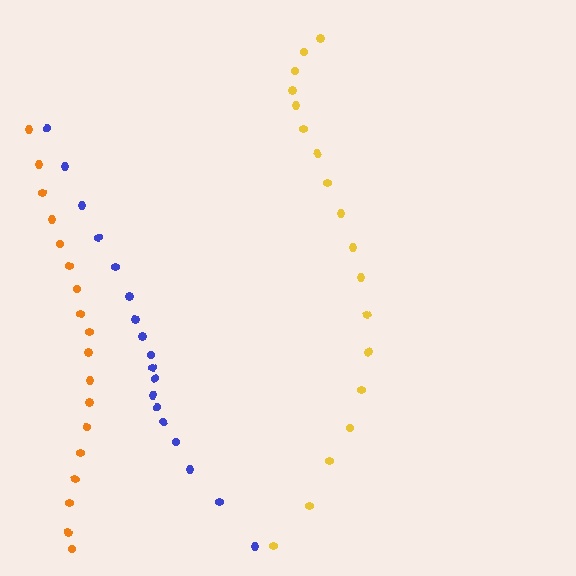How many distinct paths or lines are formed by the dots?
There are 3 distinct paths.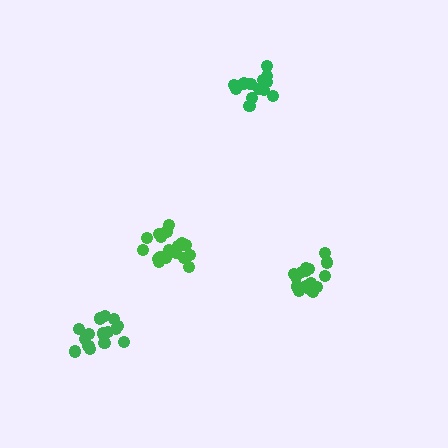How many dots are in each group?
Group 1: 18 dots, Group 2: 14 dots, Group 3: 18 dots, Group 4: 15 dots (65 total).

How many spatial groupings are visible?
There are 4 spatial groupings.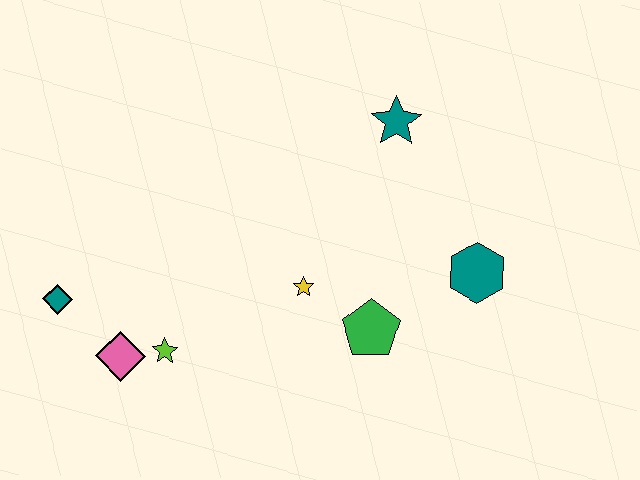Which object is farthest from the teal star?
The teal diamond is farthest from the teal star.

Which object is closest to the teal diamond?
The pink diamond is closest to the teal diamond.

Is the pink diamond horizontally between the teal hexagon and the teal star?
No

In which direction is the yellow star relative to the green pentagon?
The yellow star is to the left of the green pentagon.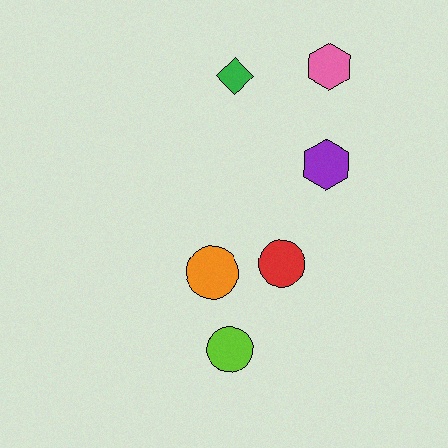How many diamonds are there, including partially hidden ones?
There is 1 diamond.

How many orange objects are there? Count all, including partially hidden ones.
There is 1 orange object.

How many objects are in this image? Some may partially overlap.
There are 6 objects.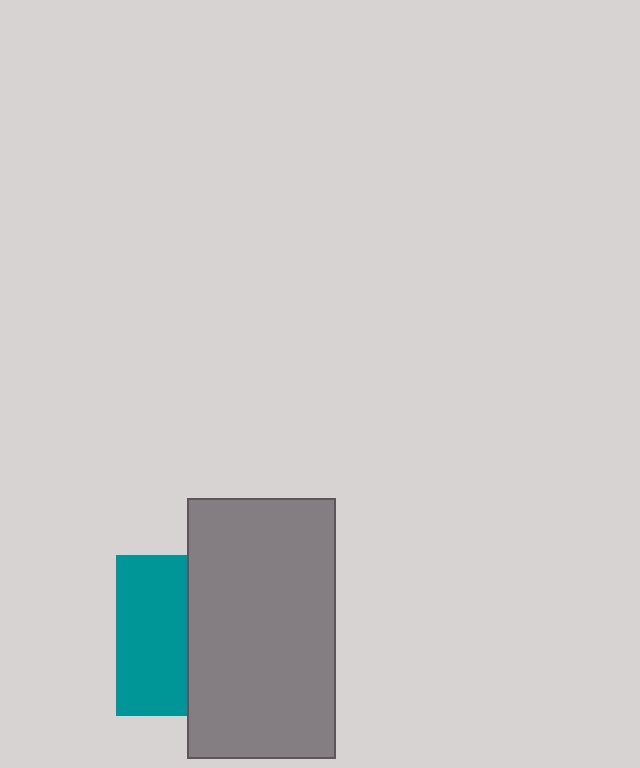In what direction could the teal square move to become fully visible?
The teal square could move left. That would shift it out from behind the gray rectangle entirely.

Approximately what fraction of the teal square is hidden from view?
Roughly 56% of the teal square is hidden behind the gray rectangle.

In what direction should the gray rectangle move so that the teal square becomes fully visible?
The gray rectangle should move right. That is the shortest direction to clear the overlap and leave the teal square fully visible.